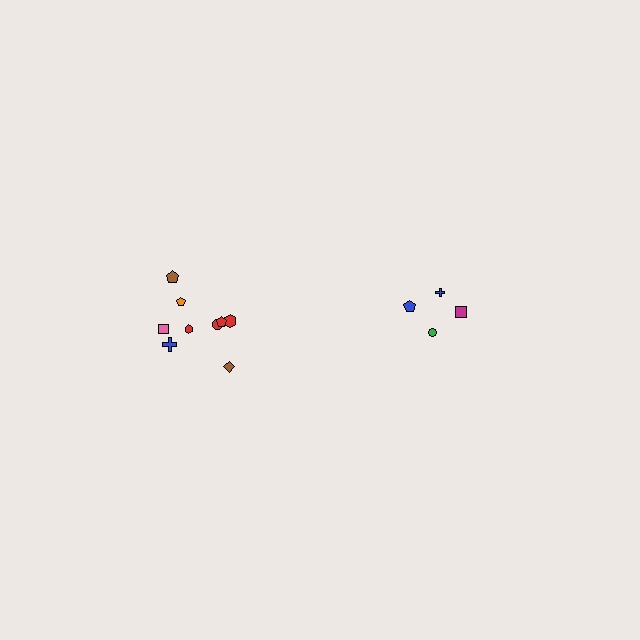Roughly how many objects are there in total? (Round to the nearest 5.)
Roughly 15 objects in total.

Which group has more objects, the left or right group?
The left group.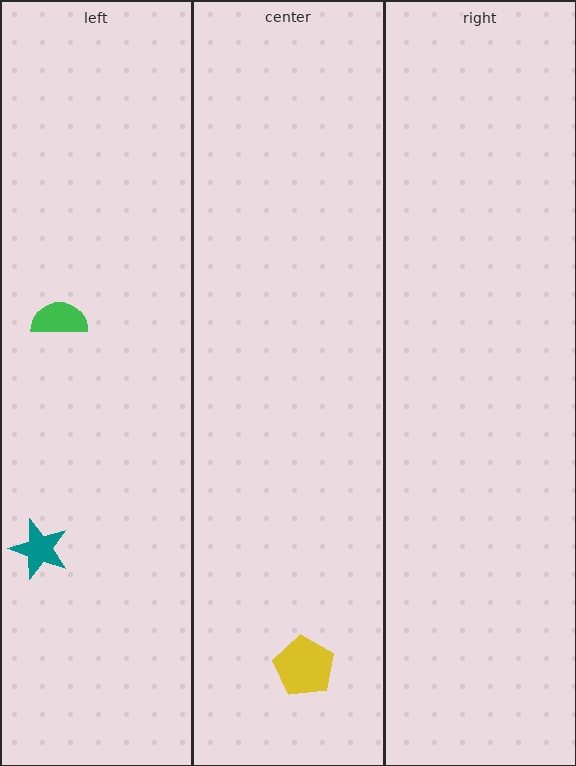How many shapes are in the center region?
1.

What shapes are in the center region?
The yellow pentagon.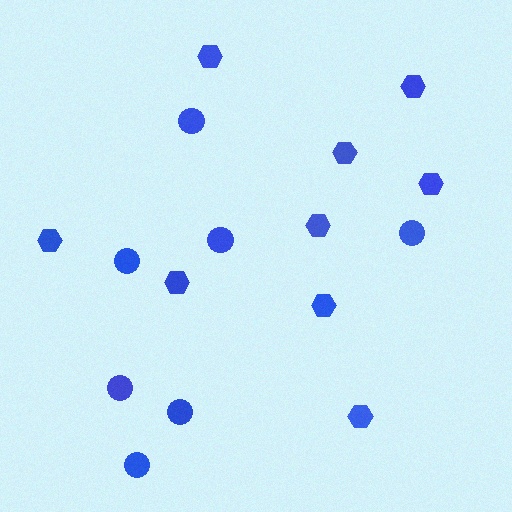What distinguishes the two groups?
There are 2 groups: one group of hexagons (9) and one group of circles (7).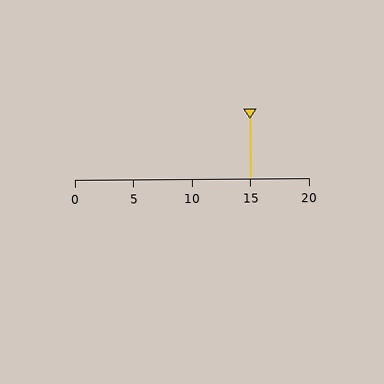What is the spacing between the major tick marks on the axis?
The major ticks are spaced 5 apart.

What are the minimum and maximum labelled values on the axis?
The axis runs from 0 to 20.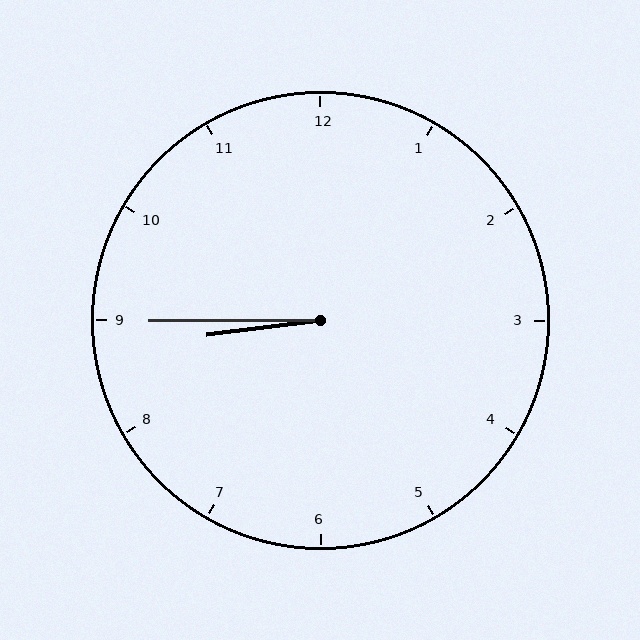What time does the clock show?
8:45.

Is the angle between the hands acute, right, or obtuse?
It is acute.